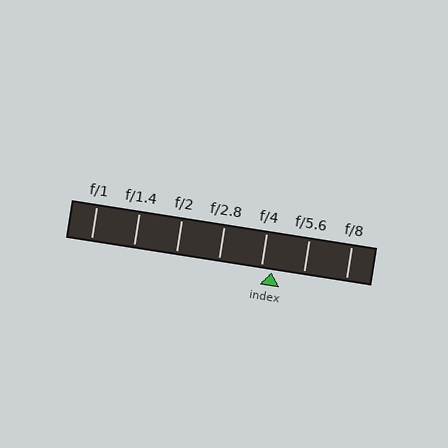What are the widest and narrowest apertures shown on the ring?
The widest aperture shown is f/1 and the narrowest is f/8.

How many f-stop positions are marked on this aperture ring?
There are 7 f-stop positions marked.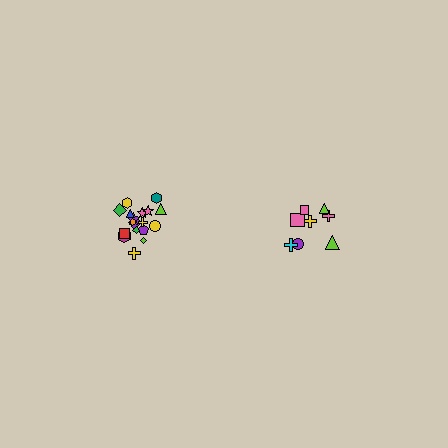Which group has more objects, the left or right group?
The left group.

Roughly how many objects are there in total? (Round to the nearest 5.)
Roughly 25 objects in total.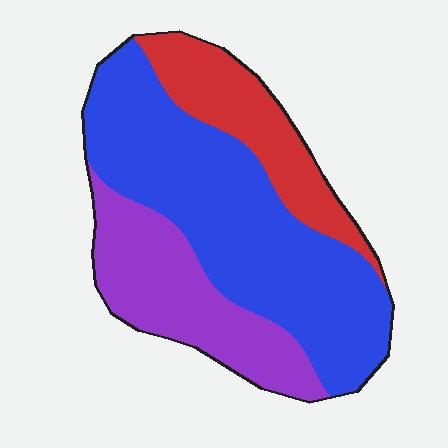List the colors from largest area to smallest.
From largest to smallest: blue, purple, red.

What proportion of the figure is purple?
Purple takes up about one quarter (1/4) of the figure.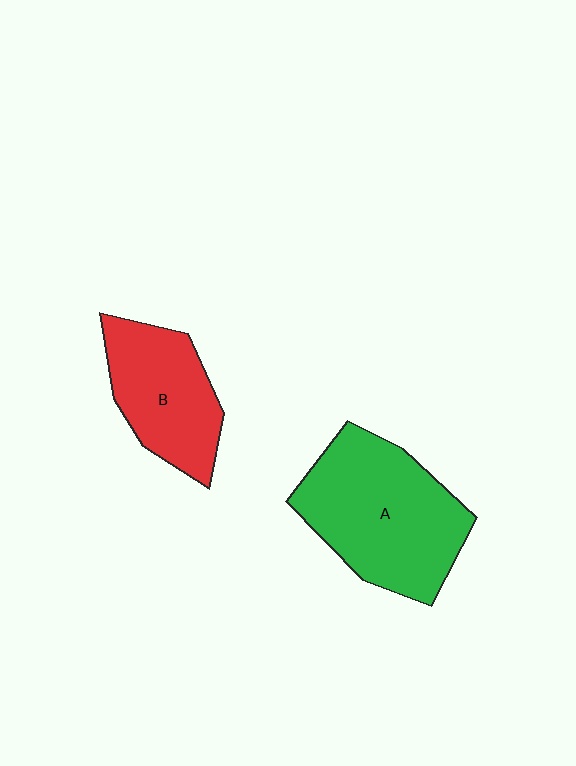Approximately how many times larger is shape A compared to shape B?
Approximately 1.5 times.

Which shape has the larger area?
Shape A (green).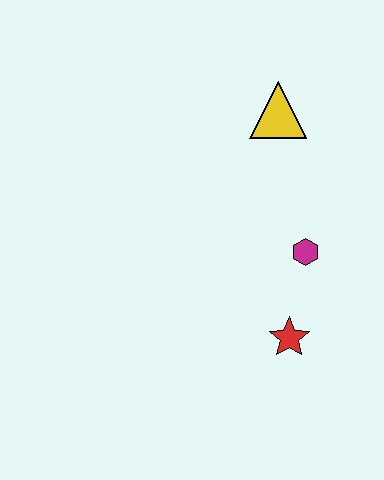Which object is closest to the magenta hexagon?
The red star is closest to the magenta hexagon.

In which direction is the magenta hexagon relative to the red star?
The magenta hexagon is above the red star.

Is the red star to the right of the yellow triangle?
Yes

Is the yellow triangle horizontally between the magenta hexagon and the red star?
No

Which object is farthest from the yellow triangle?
The red star is farthest from the yellow triangle.